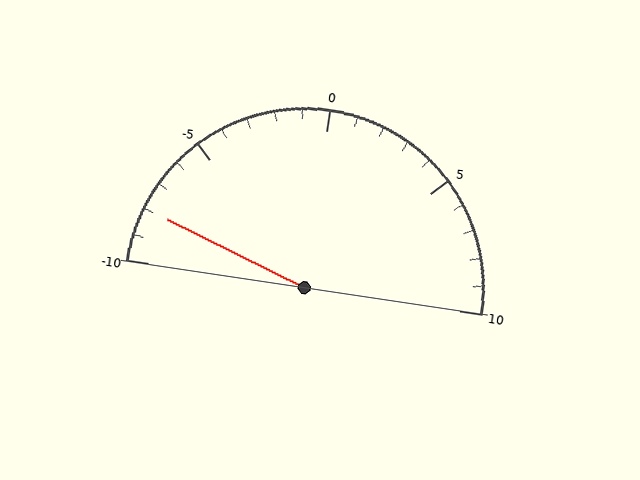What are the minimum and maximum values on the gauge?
The gauge ranges from -10 to 10.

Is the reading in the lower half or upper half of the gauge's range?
The reading is in the lower half of the range (-10 to 10).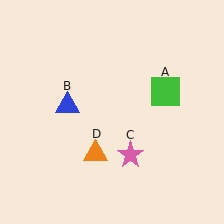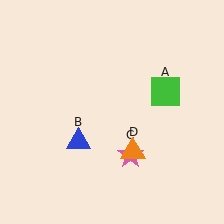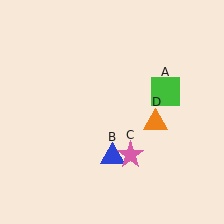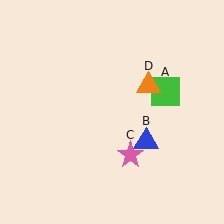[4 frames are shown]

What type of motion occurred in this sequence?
The blue triangle (object B), orange triangle (object D) rotated counterclockwise around the center of the scene.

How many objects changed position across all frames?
2 objects changed position: blue triangle (object B), orange triangle (object D).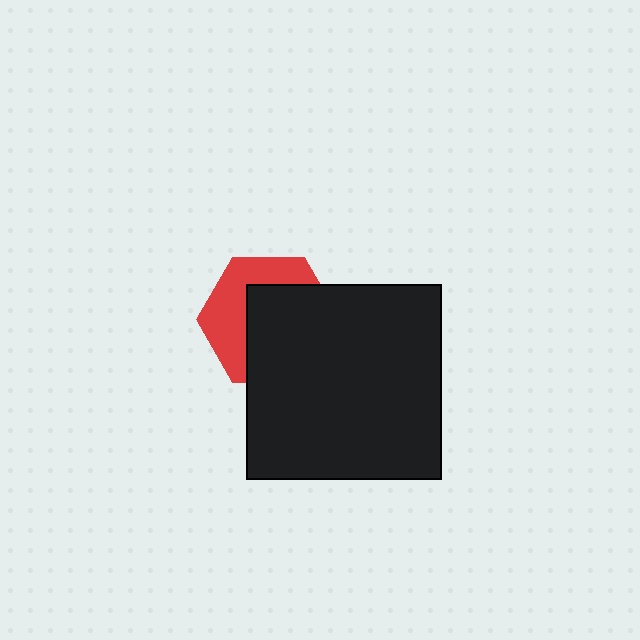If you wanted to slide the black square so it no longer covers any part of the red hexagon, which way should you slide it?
Slide it toward the lower-right — that is the most direct way to separate the two shapes.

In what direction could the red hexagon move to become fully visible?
The red hexagon could move toward the upper-left. That would shift it out from behind the black square entirely.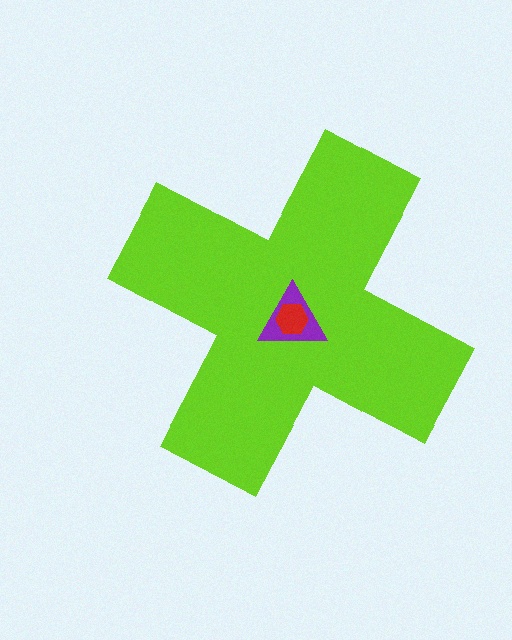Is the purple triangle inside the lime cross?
Yes.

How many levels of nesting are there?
3.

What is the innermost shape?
The red hexagon.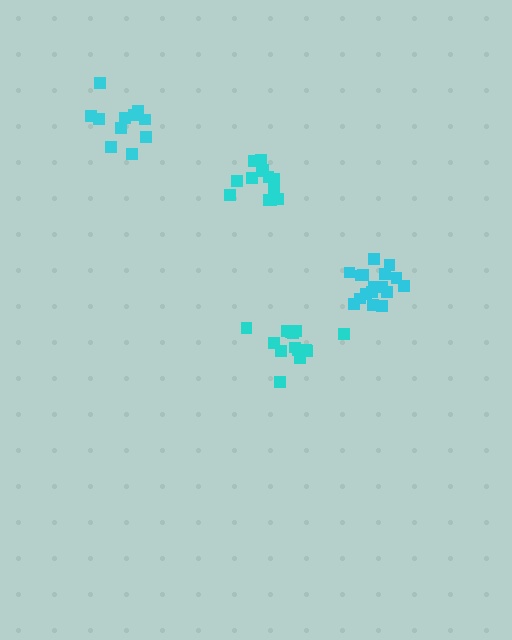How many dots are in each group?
Group 1: 17 dots, Group 2: 13 dots, Group 3: 11 dots, Group 4: 14 dots (55 total).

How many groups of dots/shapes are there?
There are 4 groups.